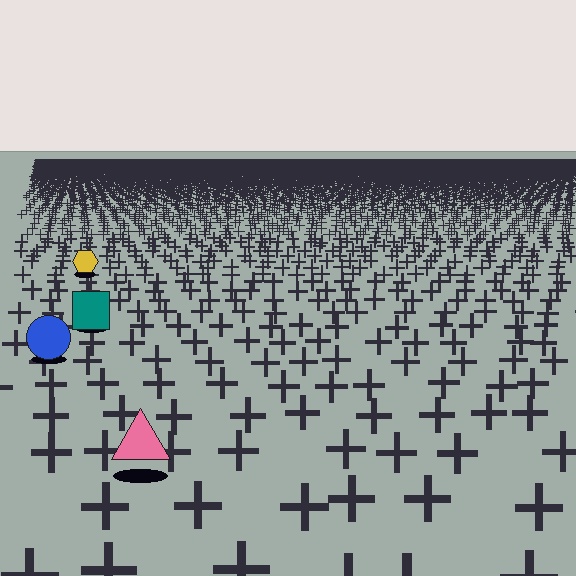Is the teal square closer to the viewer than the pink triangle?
No. The pink triangle is closer — you can tell from the texture gradient: the ground texture is coarser near it.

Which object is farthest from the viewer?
The yellow hexagon is farthest from the viewer. It appears smaller and the ground texture around it is denser.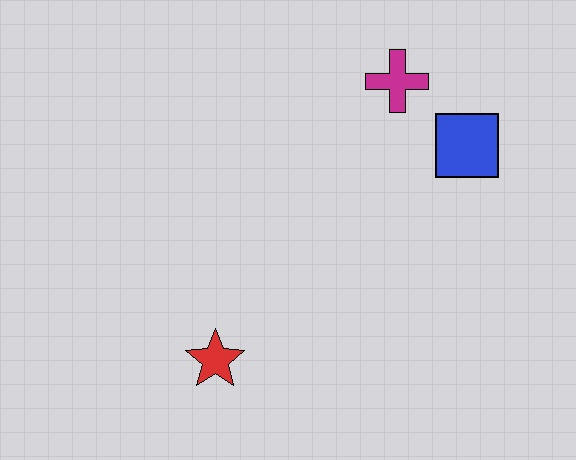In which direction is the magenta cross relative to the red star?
The magenta cross is above the red star.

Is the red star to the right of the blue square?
No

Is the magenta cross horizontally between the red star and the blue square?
Yes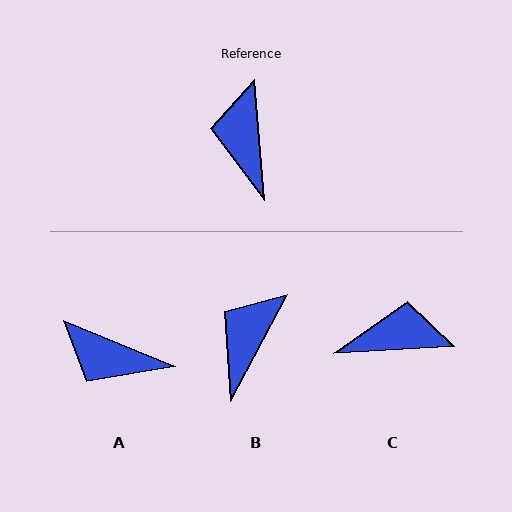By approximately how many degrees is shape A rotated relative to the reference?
Approximately 62 degrees counter-clockwise.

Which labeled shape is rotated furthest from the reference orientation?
C, about 92 degrees away.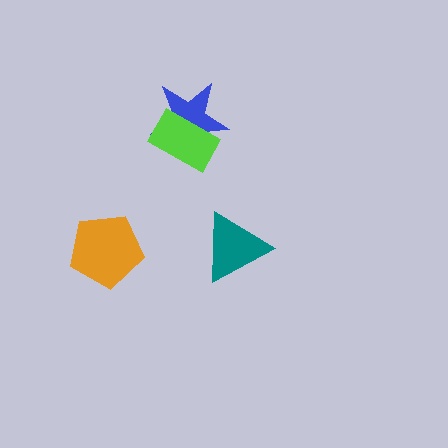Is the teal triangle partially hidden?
No, no other shape covers it.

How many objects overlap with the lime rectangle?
1 object overlaps with the lime rectangle.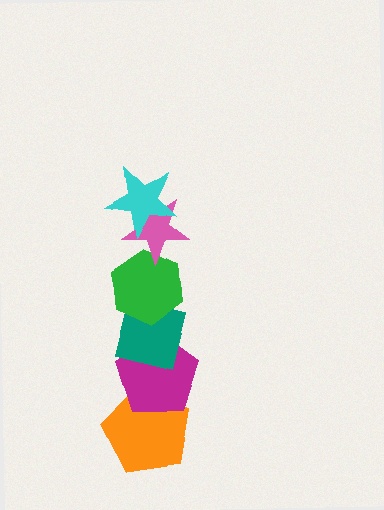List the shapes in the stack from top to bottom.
From top to bottom: the cyan star, the pink star, the green hexagon, the teal square, the magenta pentagon, the orange pentagon.